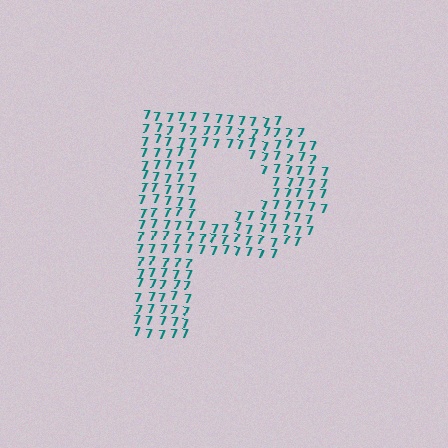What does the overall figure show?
The overall figure shows the letter P.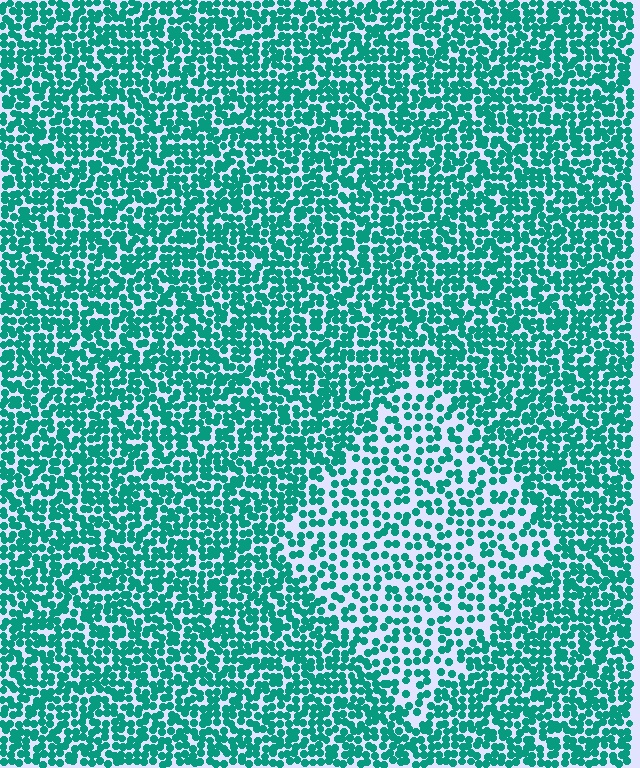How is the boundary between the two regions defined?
The boundary is defined by a change in element density (approximately 1.8x ratio). All elements are the same color, size, and shape.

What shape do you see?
I see a diamond.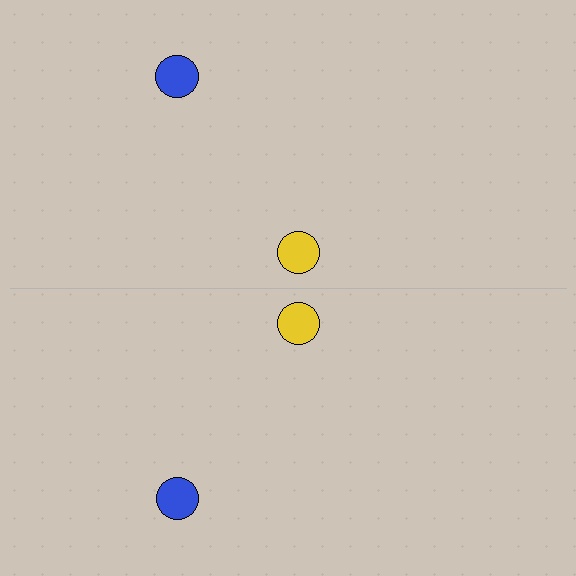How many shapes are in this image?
There are 4 shapes in this image.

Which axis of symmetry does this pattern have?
The pattern has a horizontal axis of symmetry running through the center of the image.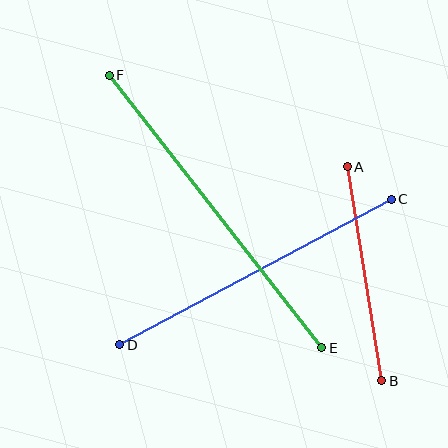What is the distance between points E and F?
The distance is approximately 346 pixels.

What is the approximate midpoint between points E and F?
The midpoint is at approximately (216, 212) pixels.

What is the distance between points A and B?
The distance is approximately 217 pixels.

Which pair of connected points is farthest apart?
Points E and F are farthest apart.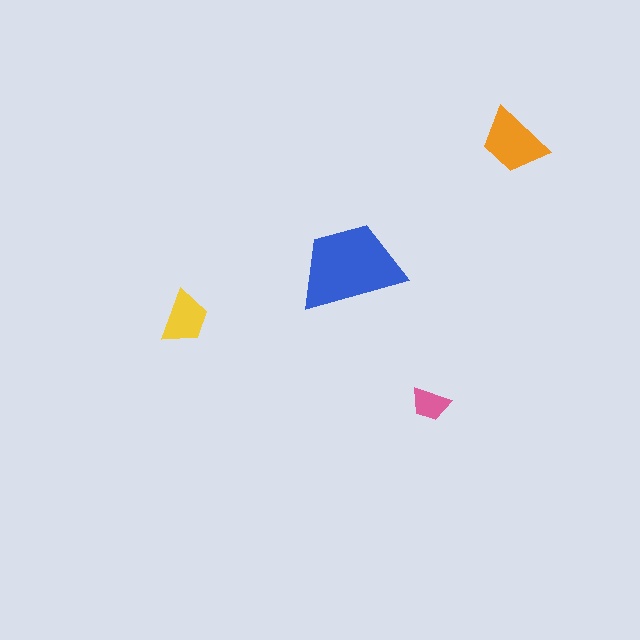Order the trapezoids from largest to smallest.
the blue one, the orange one, the yellow one, the pink one.